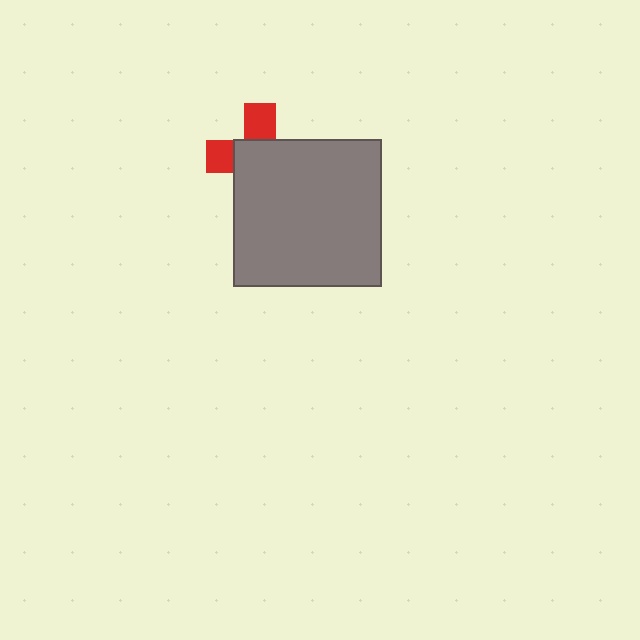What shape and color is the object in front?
The object in front is a gray square.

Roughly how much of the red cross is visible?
A small part of it is visible (roughly 35%).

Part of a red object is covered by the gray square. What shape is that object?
It is a cross.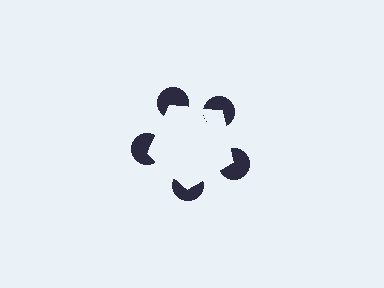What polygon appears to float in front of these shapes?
An illusory pentagon — its edges are inferred from the aligned wedge cuts in the pac-man discs, not physically drawn.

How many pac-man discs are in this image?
There are 5 — one at each vertex of the illusory pentagon.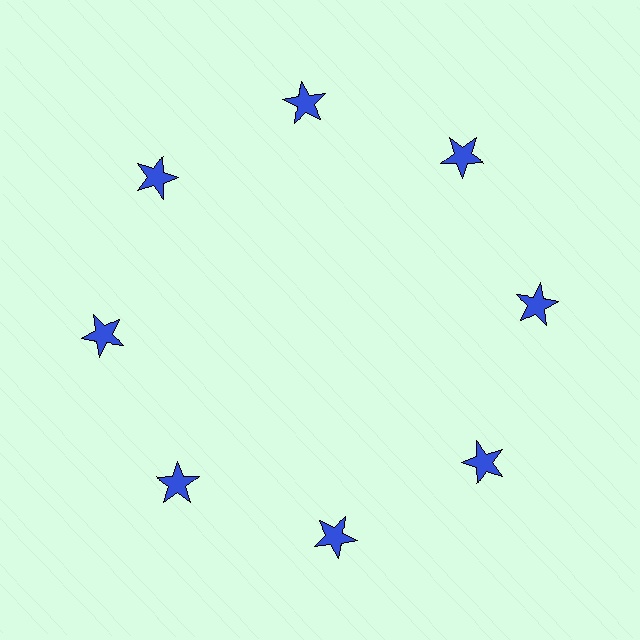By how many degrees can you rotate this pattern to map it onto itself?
The pattern maps onto itself every 45 degrees of rotation.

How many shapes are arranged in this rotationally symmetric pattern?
There are 8 shapes, arranged in 8 groups of 1.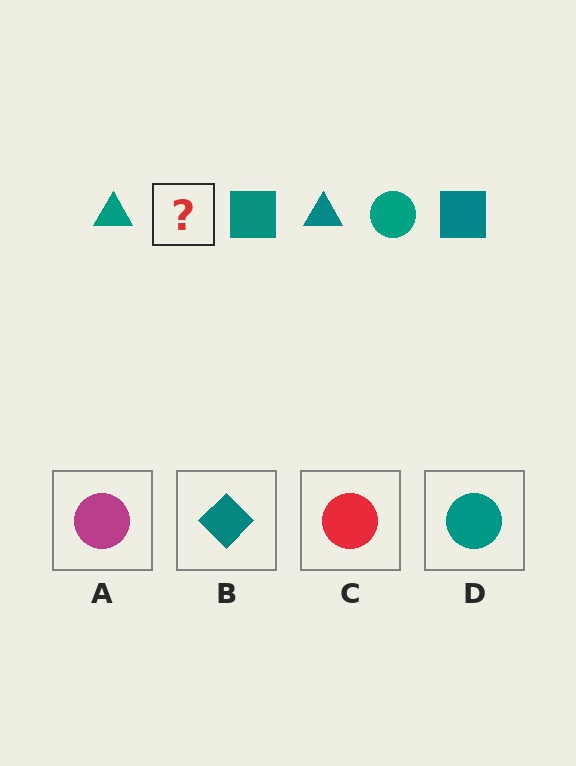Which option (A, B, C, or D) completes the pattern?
D.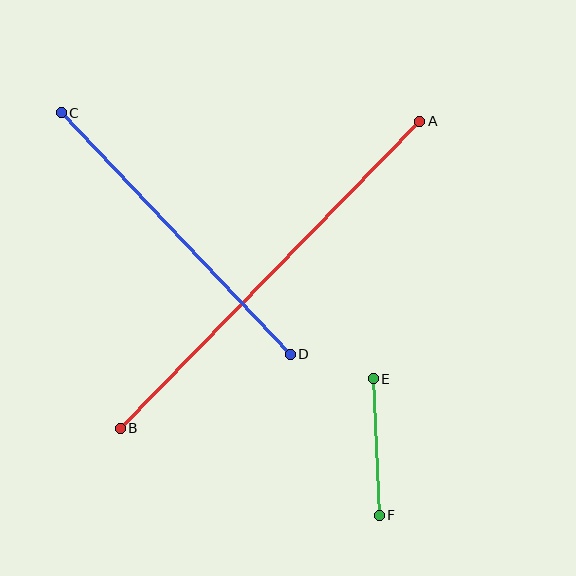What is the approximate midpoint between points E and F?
The midpoint is at approximately (376, 447) pixels.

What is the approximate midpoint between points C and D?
The midpoint is at approximately (176, 234) pixels.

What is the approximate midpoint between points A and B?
The midpoint is at approximately (270, 275) pixels.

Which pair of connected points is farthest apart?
Points A and B are farthest apart.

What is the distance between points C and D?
The distance is approximately 333 pixels.